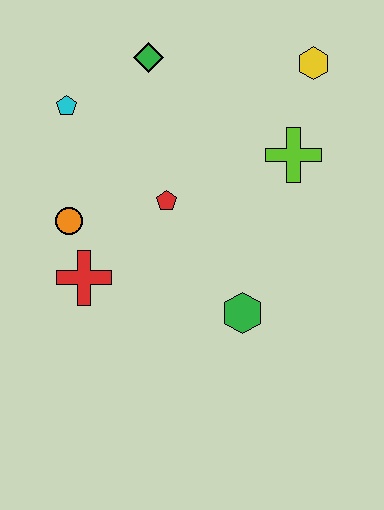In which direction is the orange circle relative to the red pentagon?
The orange circle is to the left of the red pentagon.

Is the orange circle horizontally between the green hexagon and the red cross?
No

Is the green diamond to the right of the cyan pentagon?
Yes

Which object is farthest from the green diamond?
The green hexagon is farthest from the green diamond.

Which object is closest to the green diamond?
The cyan pentagon is closest to the green diamond.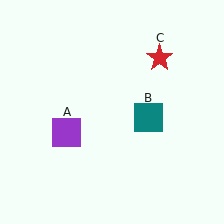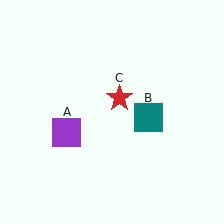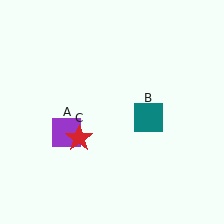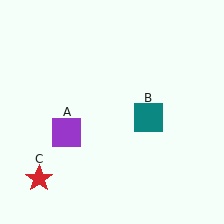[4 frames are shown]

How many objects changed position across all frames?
1 object changed position: red star (object C).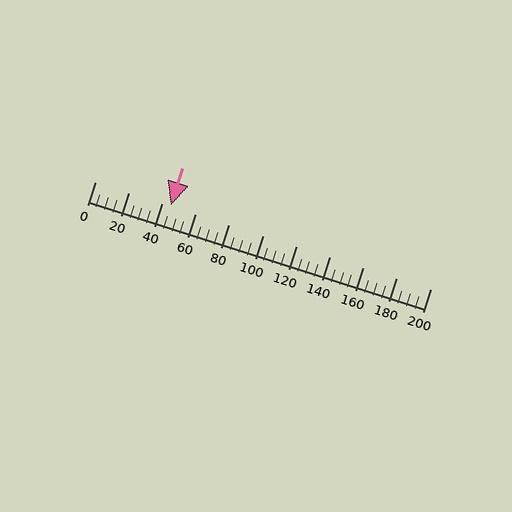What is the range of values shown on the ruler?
The ruler shows values from 0 to 200.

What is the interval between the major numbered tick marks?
The major tick marks are spaced 20 units apart.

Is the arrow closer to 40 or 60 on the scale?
The arrow is closer to 40.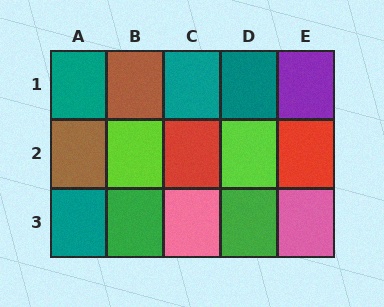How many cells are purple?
1 cell is purple.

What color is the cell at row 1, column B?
Brown.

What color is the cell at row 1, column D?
Teal.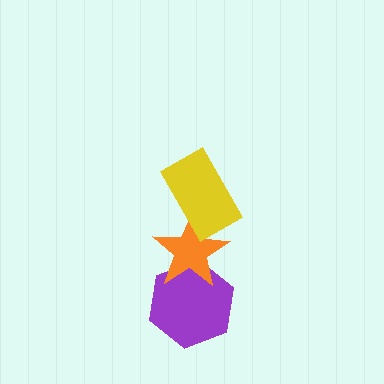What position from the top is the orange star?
The orange star is 2nd from the top.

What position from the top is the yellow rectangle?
The yellow rectangle is 1st from the top.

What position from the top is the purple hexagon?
The purple hexagon is 3rd from the top.